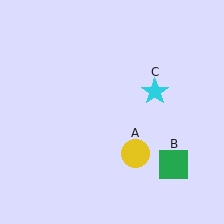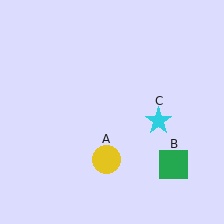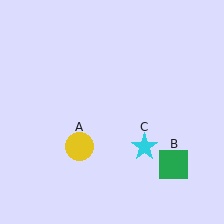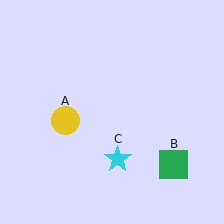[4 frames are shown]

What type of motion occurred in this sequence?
The yellow circle (object A), cyan star (object C) rotated clockwise around the center of the scene.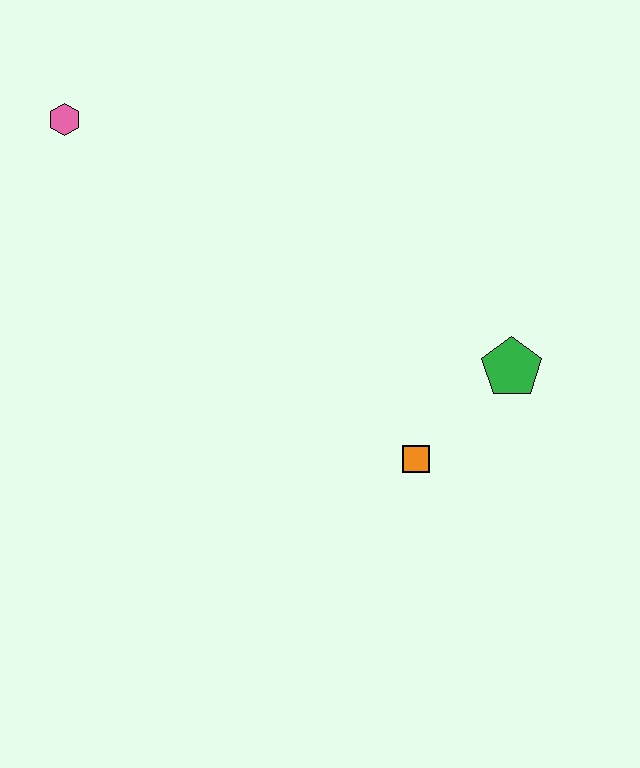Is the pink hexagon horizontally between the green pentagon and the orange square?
No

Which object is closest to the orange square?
The green pentagon is closest to the orange square.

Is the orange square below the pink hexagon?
Yes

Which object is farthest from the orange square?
The pink hexagon is farthest from the orange square.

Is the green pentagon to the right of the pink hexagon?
Yes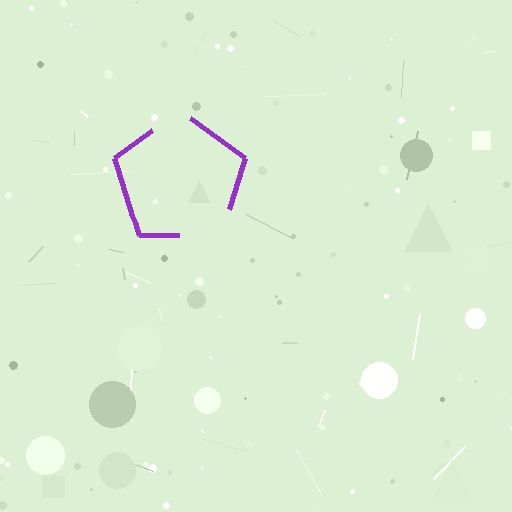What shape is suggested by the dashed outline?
The dashed outline suggests a pentagon.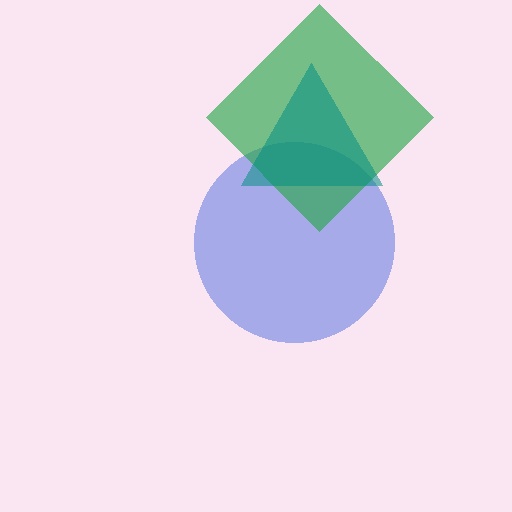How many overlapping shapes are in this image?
There are 3 overlapping shapes in the image.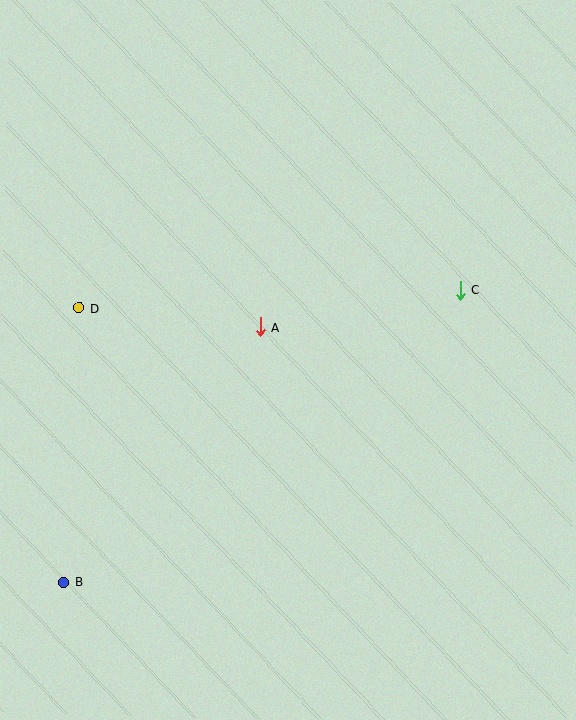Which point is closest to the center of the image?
Point A at (260, 327) is closest to the center.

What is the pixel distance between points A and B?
The distance between A and B is 322 pixels.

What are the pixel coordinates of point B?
Point B is at (63, 582).